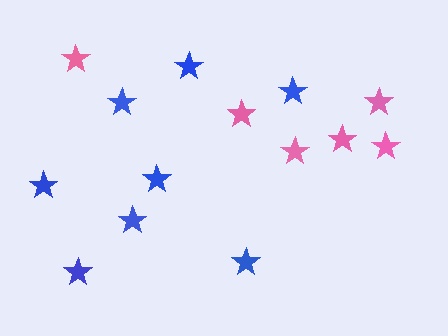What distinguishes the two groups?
There are 2 groups: one group of blue stars (8) and one group of pink stars (6).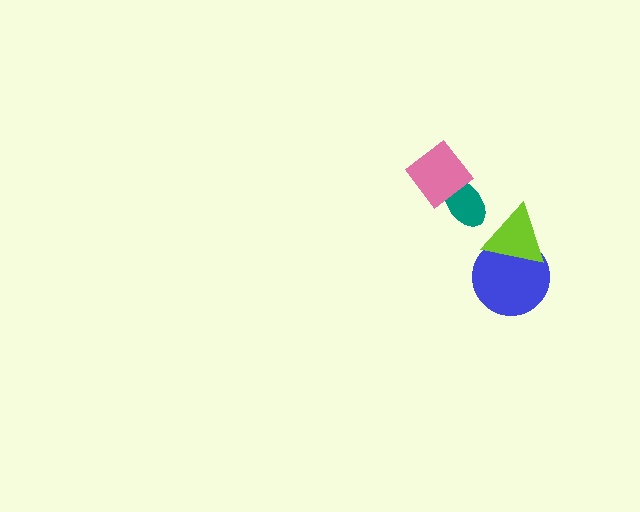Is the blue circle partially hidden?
Yes, it is partially covered by another shape.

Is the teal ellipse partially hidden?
Yes, it is partially covered by another shape.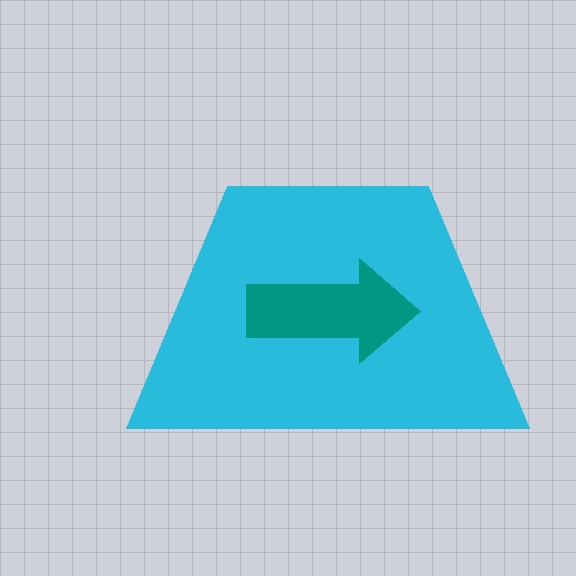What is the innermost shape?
The teal arrow.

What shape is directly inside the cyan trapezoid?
The teal arrow.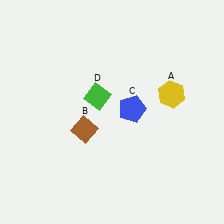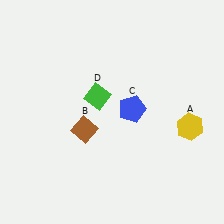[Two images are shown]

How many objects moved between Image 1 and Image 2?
1 object moved between the two images.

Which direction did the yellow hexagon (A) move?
The yellow hexagon (A) moved down.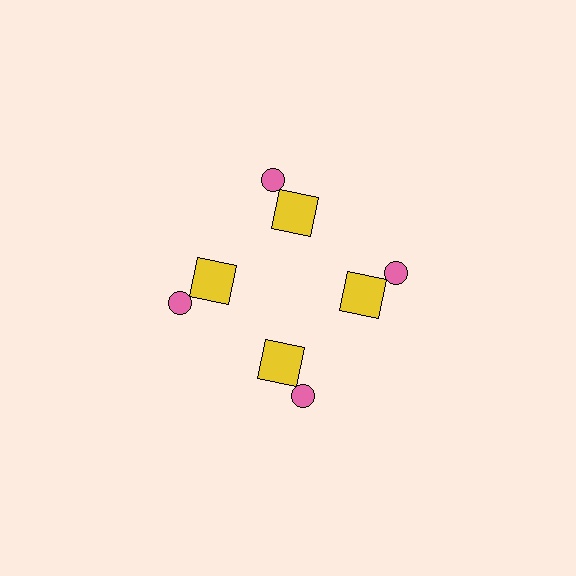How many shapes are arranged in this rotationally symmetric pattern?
There are 8 shapes, arranged in 4 groups of 2.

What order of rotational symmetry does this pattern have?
This pattern has 4-fold rotational symmetry.